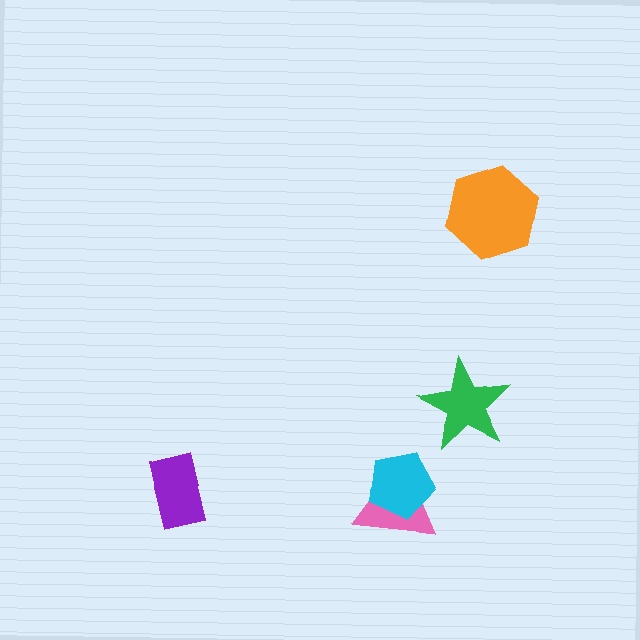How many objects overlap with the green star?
0 objects overlap with the green star.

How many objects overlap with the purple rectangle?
0 objects overlap with the purple rectangle.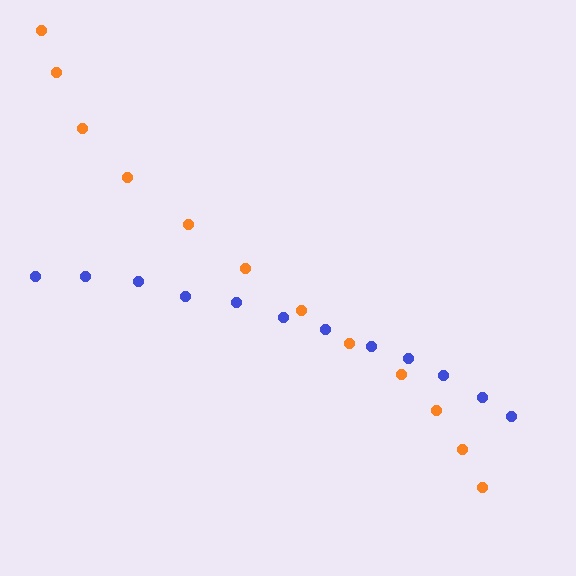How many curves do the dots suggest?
There are 2 distinct paths.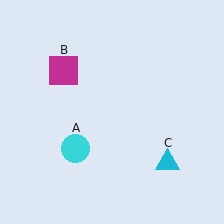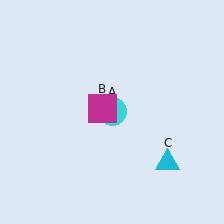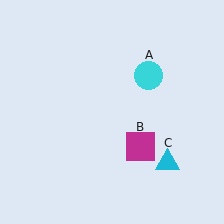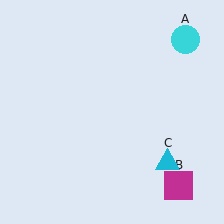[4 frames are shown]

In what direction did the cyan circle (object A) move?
The cyan circle (object A) moved up and to the right.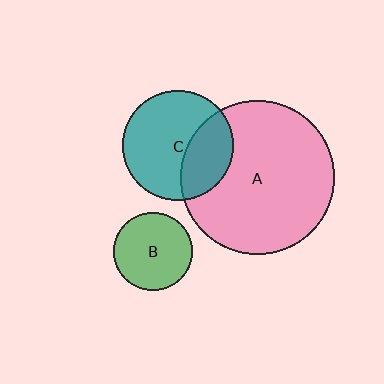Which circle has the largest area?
Circle A (pink).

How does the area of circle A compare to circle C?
Approximately 1.9 times.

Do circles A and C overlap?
Yes.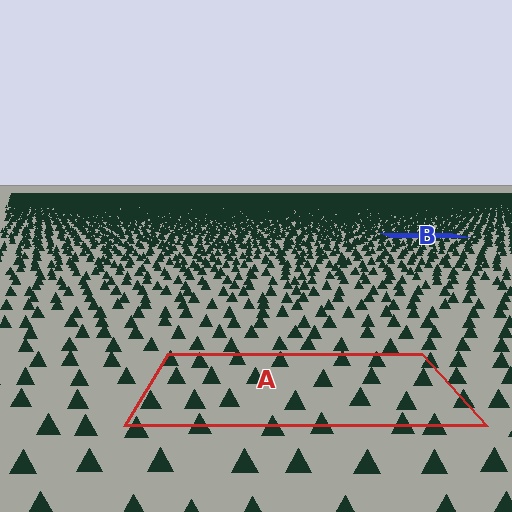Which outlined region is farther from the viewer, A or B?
Region B is farther from the viewer — the texture elements inside it appear smaller and more densely packed.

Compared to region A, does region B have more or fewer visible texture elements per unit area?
Region B has more texture elements per unit area — they are packed more densely because it is farther away.